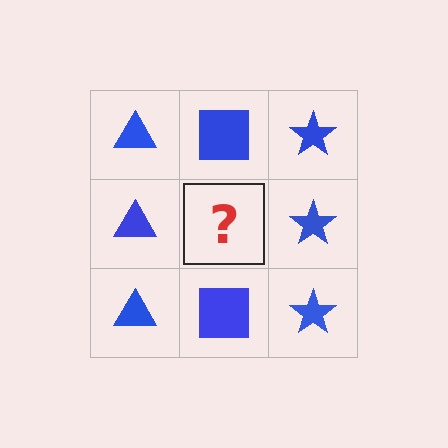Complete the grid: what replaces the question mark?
The question mark should be replaced with a blue square.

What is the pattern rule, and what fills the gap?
The rule is that each column has a consistent shape. The gap should be filled with a blue square.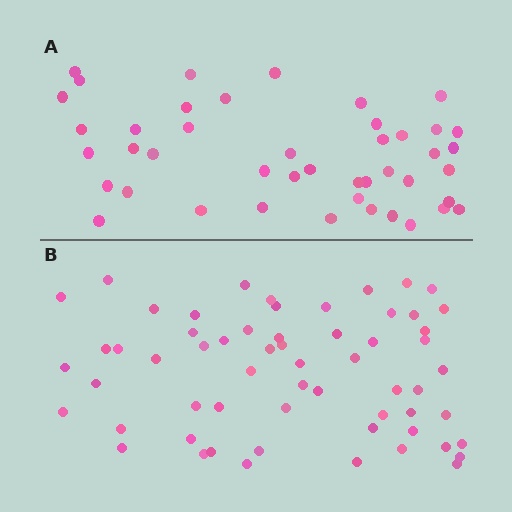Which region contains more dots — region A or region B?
Region B (the bottom region) has more dots.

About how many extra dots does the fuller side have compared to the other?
Region B has approximately 15 more dots than region A.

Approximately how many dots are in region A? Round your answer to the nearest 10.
About 40 dots. (The exact count is 44, which rounds to 40.)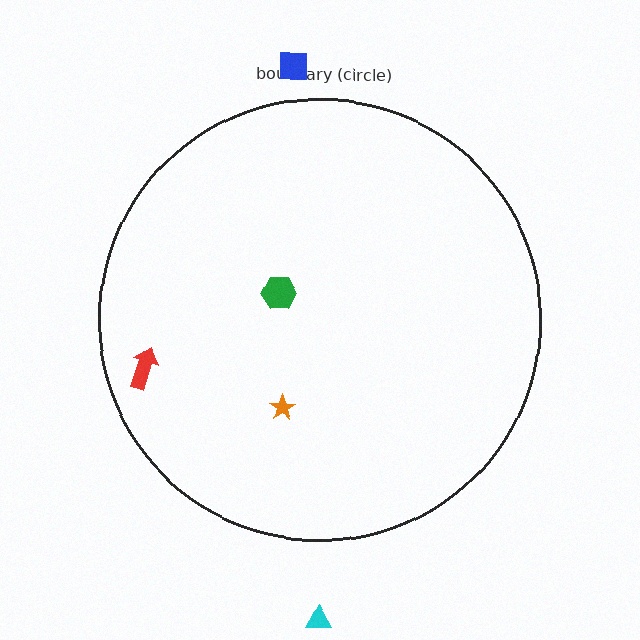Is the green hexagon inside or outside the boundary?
Inside.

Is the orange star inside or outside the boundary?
Inside.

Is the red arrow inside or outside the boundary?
Inside.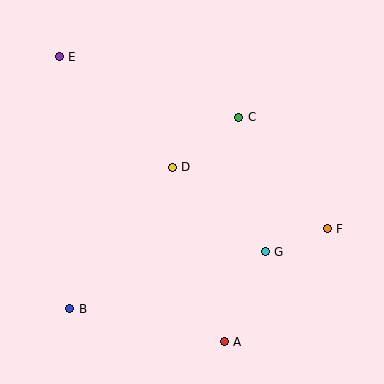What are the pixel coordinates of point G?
Point G is at (265, 252).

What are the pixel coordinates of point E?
Point E is at (59, 57).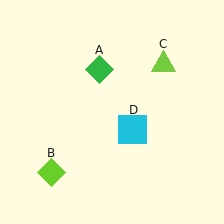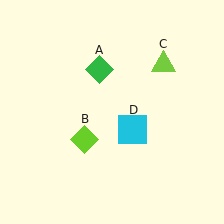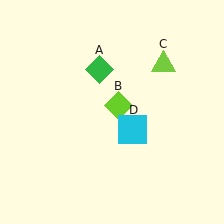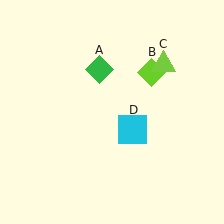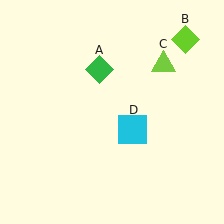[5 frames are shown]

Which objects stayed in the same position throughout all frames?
Green diamond (object A) and lime triangle (object C) and cyan square (object D) remained stationary.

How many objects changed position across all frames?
1 object changed position: lime diamond (object B).